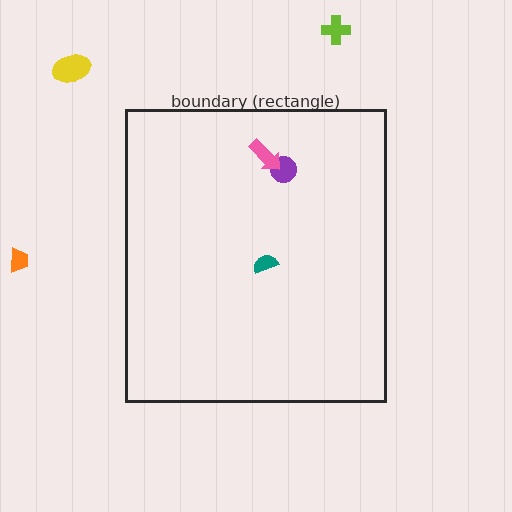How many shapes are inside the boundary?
3 inside, 3 outside.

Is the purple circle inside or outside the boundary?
Inside.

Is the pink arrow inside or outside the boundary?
Inside.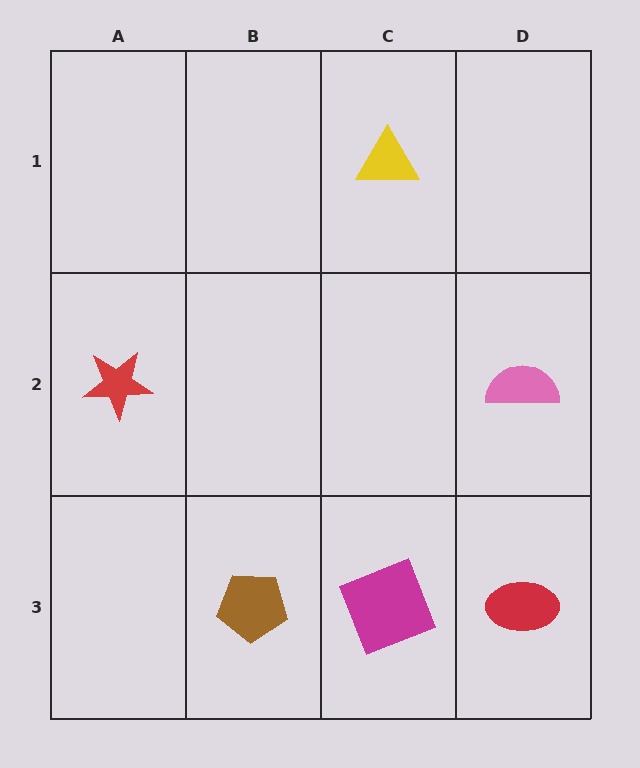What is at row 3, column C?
A magenta square.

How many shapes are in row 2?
2 shapes.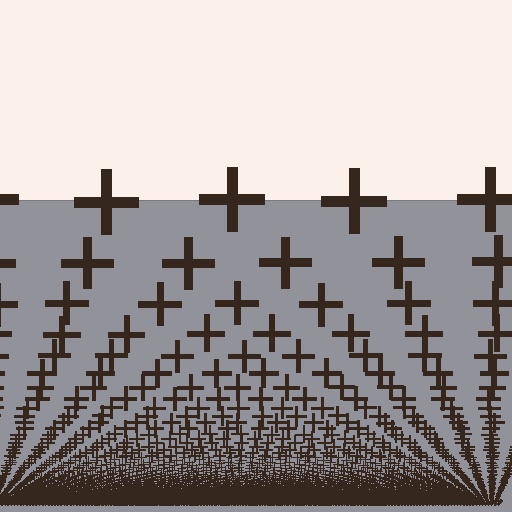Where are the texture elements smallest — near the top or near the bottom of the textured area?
Near the bottom.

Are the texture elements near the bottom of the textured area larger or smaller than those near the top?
Smaller. The gradient is inverted — elements near the bottom are smaller and denser.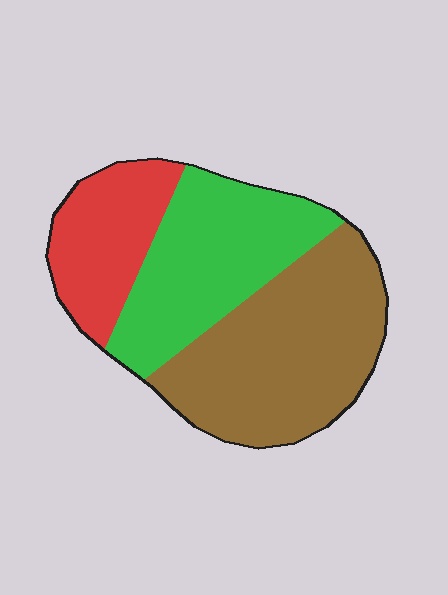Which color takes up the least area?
Red, at roughly 20%.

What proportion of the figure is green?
Green covers around 35% of the figure.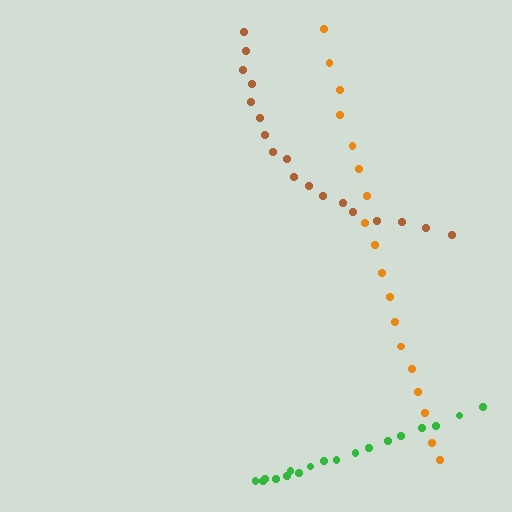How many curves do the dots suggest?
There are 3 distinct paths.